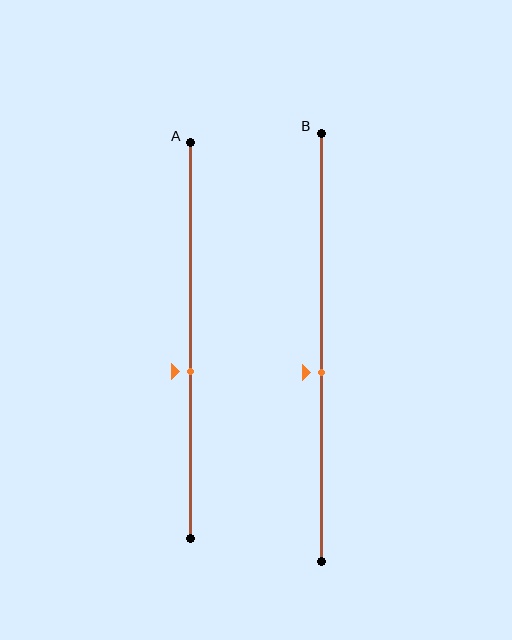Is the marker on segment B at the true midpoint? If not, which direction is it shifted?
No, the marker on segment B is shifted downward by about 6% of the segment length.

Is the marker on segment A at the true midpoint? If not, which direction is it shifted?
No, the marker on segment A is shifted downward by about 8% of the segment length.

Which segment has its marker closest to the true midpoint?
Segment B has its marker closest to the true midpoint.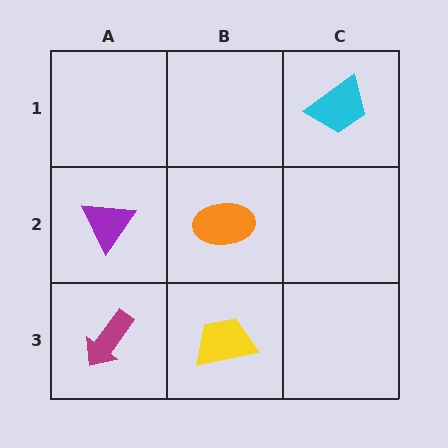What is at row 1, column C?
A cyan trapezoid.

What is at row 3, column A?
A magenta arrow.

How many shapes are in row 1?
1 shape.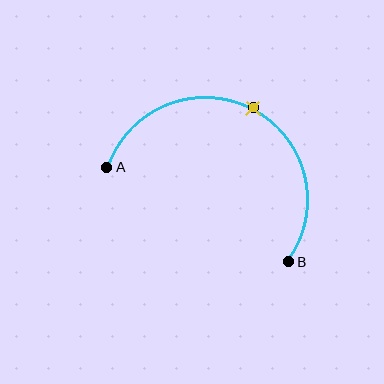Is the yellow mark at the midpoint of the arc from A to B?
Yes. The yellow mark lies on the arc at equal arc-length from both A and B — it is the arc midpoint.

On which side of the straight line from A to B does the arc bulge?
The arc bulges above the straight line connecting A and B.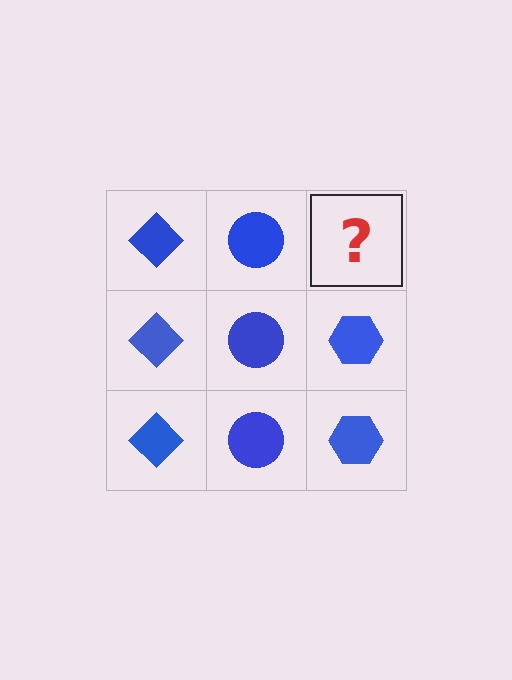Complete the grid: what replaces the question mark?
The question mark should be replaced with a blue hexagon.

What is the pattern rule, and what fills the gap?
The rule is that each column has a consistent shape. The gap should be filled with a blue hexagon.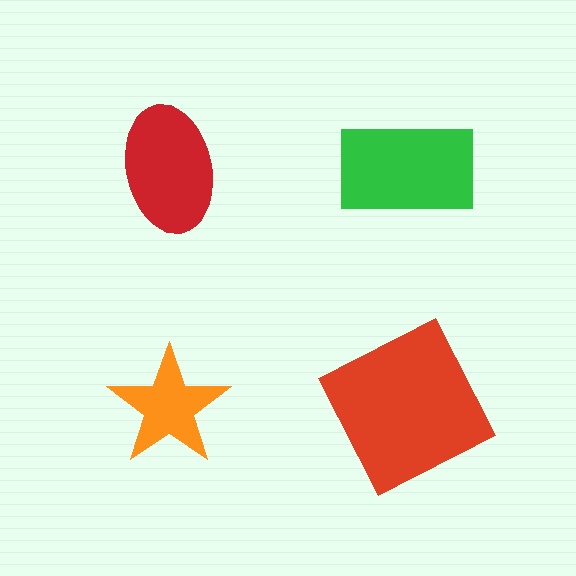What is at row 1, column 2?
A green rectangle.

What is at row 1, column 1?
A red ellipse.